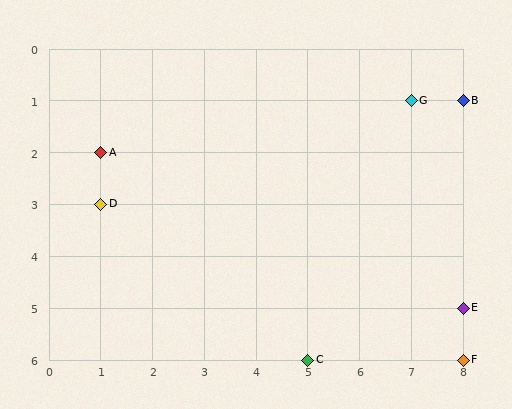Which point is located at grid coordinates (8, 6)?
Point F is at (8, 6).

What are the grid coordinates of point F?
Point F is at grid coordinates (8, 6).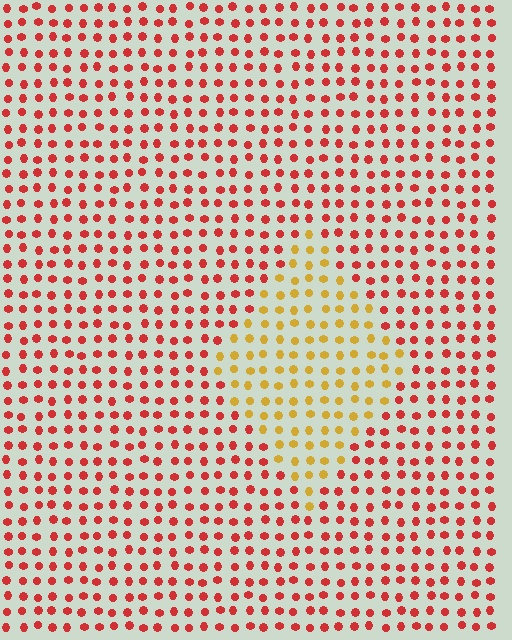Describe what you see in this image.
The image is filled with small red elements in a uniform arrangement. A diamond-shaped region is visible where the elements are tinted to a slightly different hue, forming a subtle color boundary.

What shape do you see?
I see a diamond.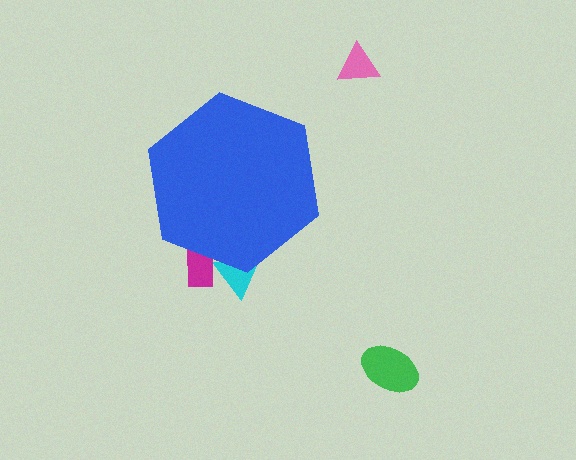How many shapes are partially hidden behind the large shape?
2 shapes are partially hidden.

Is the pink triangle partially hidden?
No, the pink triangle is fully visible.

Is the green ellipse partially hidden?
No, the green ellipse is fully visible.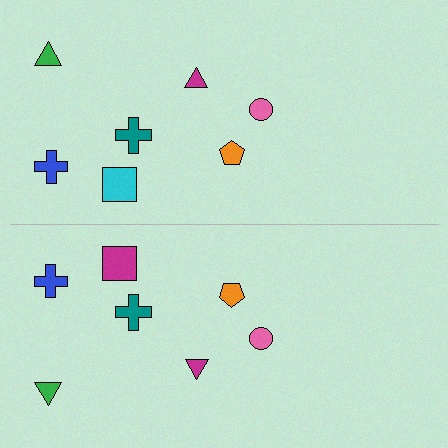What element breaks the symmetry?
The magenta square on the bottom side breaks the symmetry — its mirror counterpart is cyan.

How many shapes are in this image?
There are 14 shapes in this image.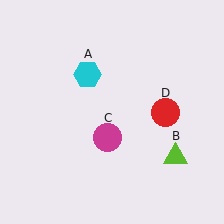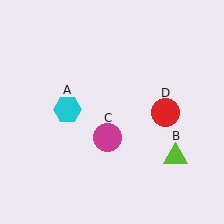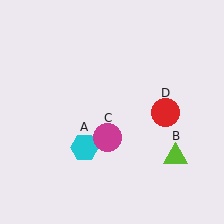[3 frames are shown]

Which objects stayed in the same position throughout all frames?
Lime triangle (object B) and magenta circle (object C) and red circle (object D) remained stationary.